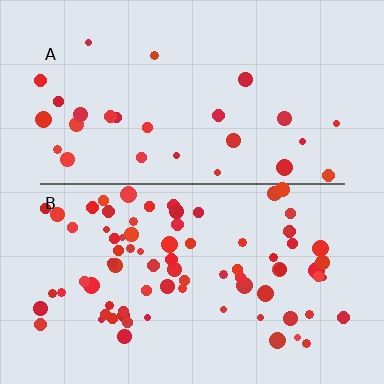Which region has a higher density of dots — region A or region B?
B (the bottom).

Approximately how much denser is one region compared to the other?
Approximately 2.9× — region B over region A.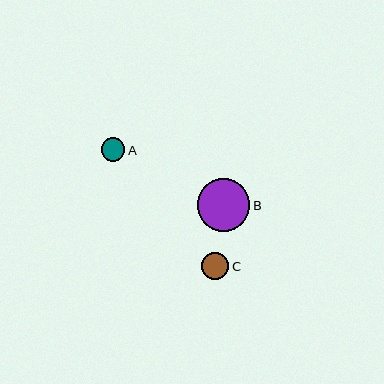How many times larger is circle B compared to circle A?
Circle B is approximately 2.2 times the size of circle A.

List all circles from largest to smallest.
From largest to smallest: B, C, A.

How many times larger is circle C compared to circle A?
Circle C is approximately 1.1 times the size of circle A.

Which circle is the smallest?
Circle A is the smallest with a size of approximately 23 pixels.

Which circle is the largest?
Circle B is the largest with a size of approximately 52 pixels.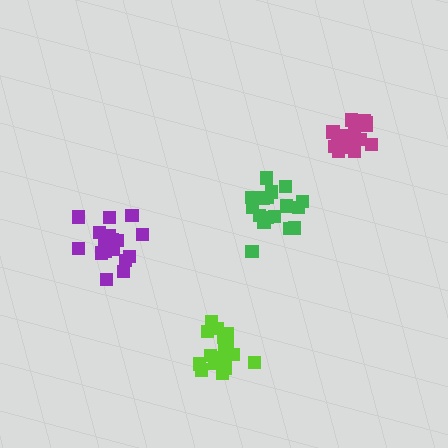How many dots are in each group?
Group 1: 17 dots, Group 2: 17 dots, Group 3: 19 dots, Group 4: 16 dots (69 total).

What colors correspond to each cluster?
The clusters are colored: lime, green, purple, magenta.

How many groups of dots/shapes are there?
There are 4 groups.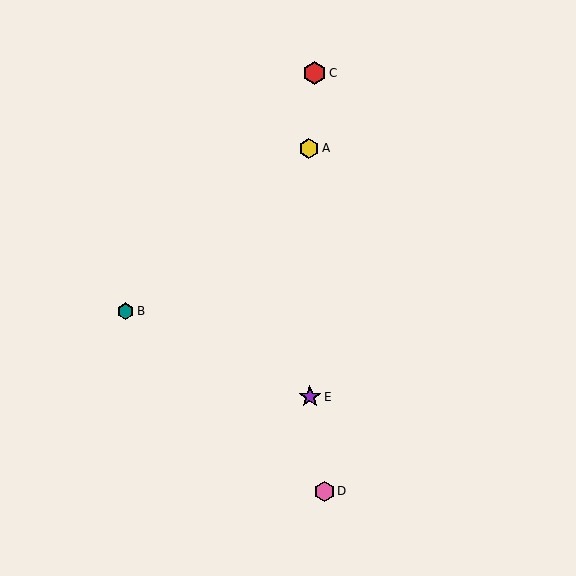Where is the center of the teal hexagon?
The center of the teal hexagon is at (125, 311).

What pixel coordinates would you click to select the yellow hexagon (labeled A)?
Click at (309, 148) to select the yellow hexagon A.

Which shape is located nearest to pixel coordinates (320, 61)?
The red hexagon (labeled C) at (315, 73) is nearest to that location.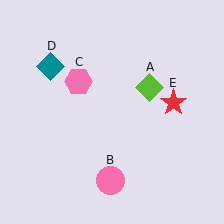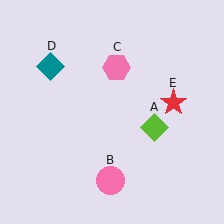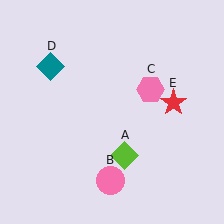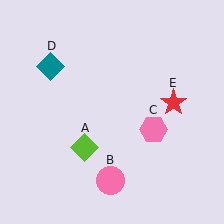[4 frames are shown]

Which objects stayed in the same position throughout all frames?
Pink circle (object B) and teal diamond (object D) and red star (object E) remained stationary.